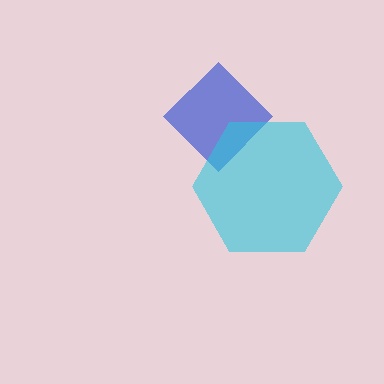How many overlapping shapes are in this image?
There are 2 overlapping shapes in the image.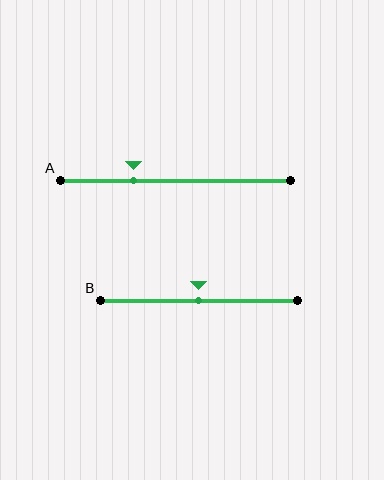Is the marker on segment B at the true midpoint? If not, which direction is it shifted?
Yes, the marker on segment B is at the true midpoint.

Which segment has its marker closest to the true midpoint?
Segment B has its marker closest to the true midpoint.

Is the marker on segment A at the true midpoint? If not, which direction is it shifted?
No, the marker on segment A is shifted to the left by about 18% of the segment length.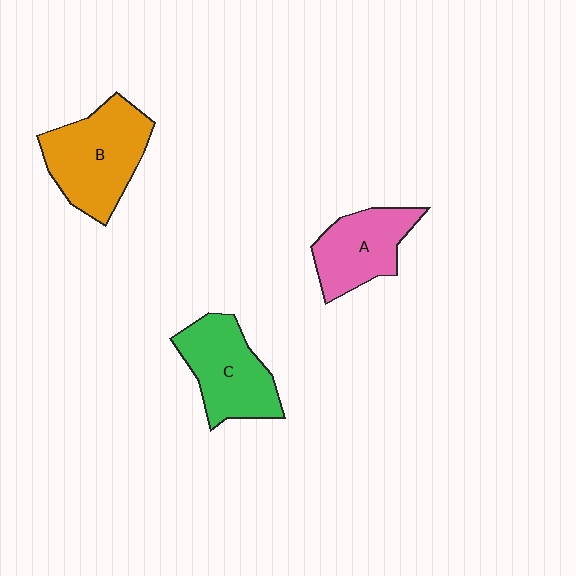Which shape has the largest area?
Shape B (orange).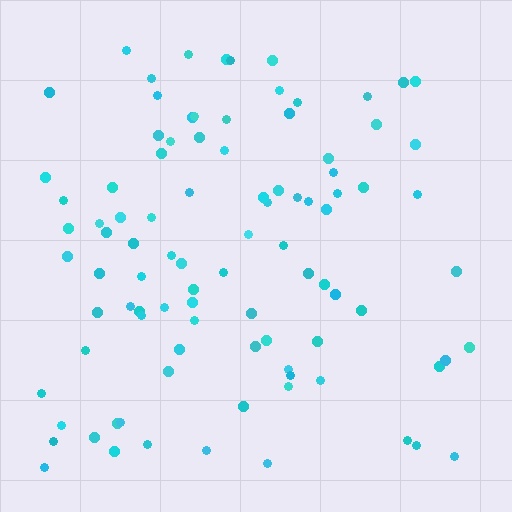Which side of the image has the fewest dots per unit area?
The right.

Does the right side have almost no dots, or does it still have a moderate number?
Still a moderate number, just noticeably fewer than the left.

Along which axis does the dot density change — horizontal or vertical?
Horizontal.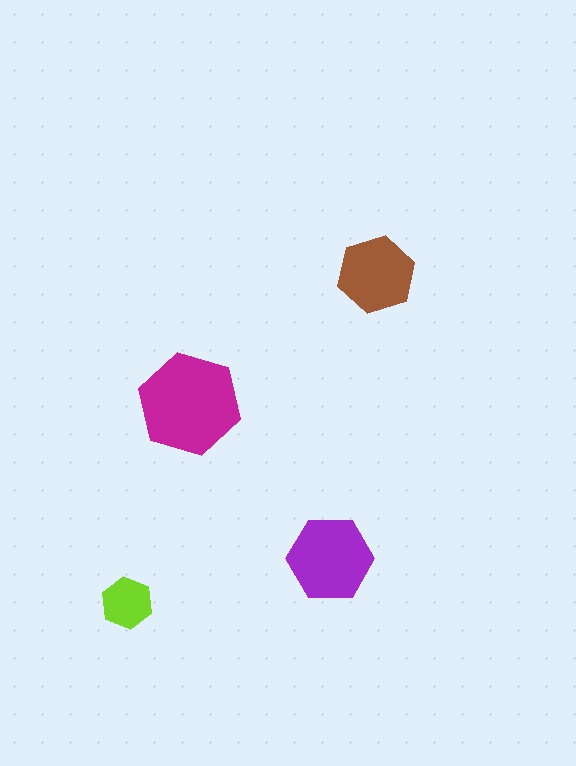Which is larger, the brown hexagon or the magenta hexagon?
The magenta one.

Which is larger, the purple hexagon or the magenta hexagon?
The magenta one.